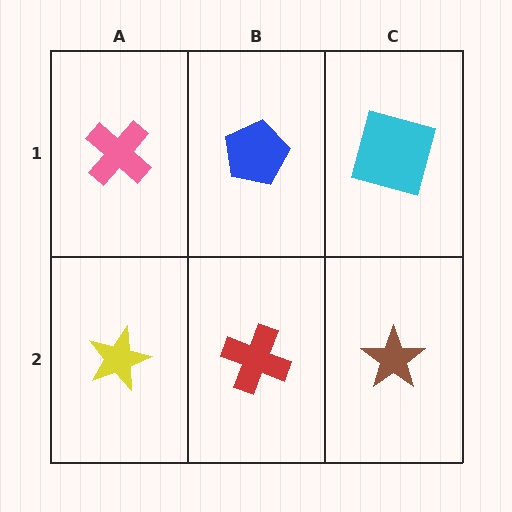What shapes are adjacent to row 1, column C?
A brown star (row 2, column C), a blue pentagon (row 1, column B).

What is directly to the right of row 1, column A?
A blue pentagon.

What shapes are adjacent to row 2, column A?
A pink cross (row 1, column A), a red cross (row 2, column B).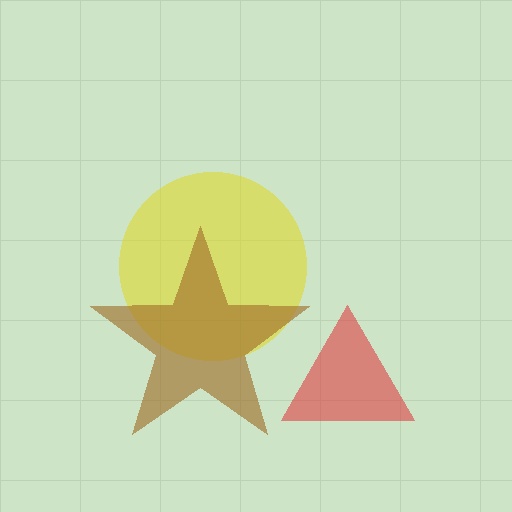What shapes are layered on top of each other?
The layered shapes are: a red triangle, a yellow circle, a brown star.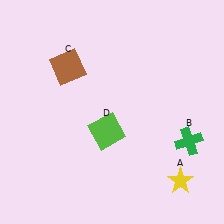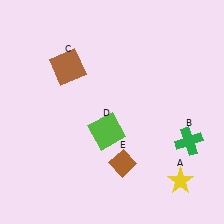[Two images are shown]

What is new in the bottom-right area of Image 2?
A brown diamond (E) was added in the bottom-right area of Image 2.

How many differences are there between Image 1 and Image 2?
There is 1 difference between the two images.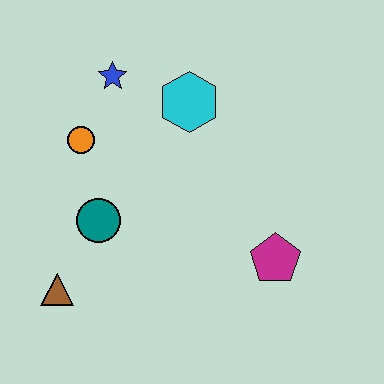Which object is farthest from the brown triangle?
The cyan hexagon is farthest from the brown triangle.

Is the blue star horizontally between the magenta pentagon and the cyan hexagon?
No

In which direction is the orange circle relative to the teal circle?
The orange circle is above the teal circle.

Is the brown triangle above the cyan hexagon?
No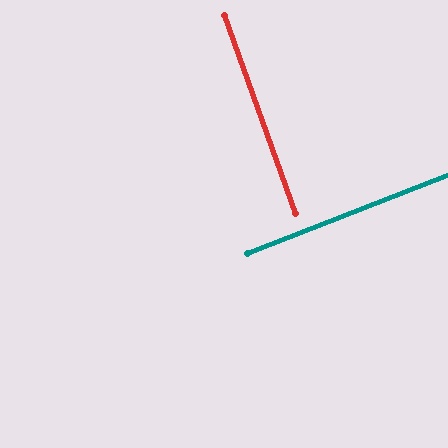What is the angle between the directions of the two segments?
Approximately 89 degrees.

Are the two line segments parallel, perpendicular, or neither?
Perpendicular — they meet at approximately 89°.